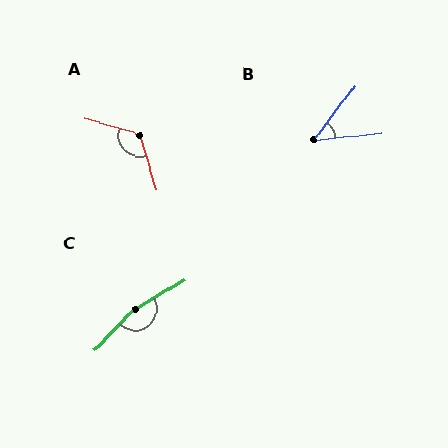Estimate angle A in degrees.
Approximately 122 degrees.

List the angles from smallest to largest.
B (46°), A (122°), C (165°).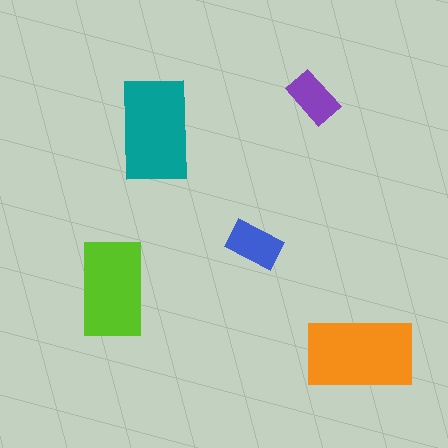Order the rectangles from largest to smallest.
the orange one, the teal one, the lime one, the blue one, the purple one.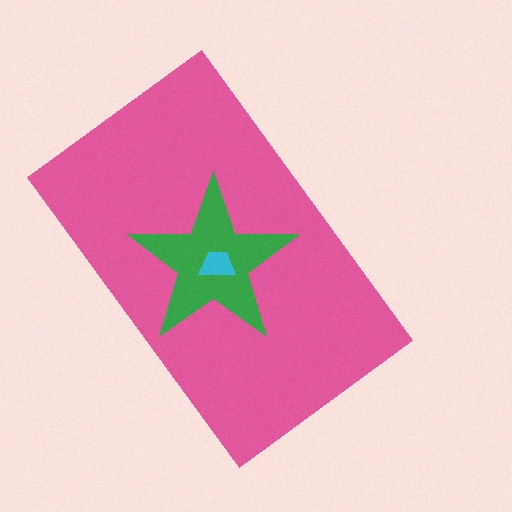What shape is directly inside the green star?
The cyan trapezoid.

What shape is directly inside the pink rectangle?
The green star.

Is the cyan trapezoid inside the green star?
Yes.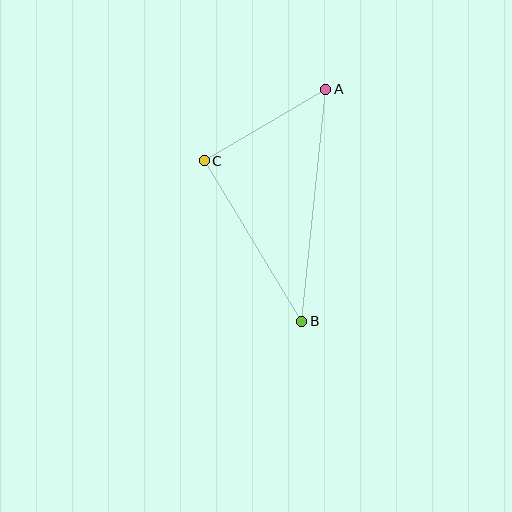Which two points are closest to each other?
Points A and C are closest to each other.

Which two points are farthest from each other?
Points A and B are farthest from each other.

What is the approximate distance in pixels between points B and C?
The distance between B and C is approximately 188 pixels.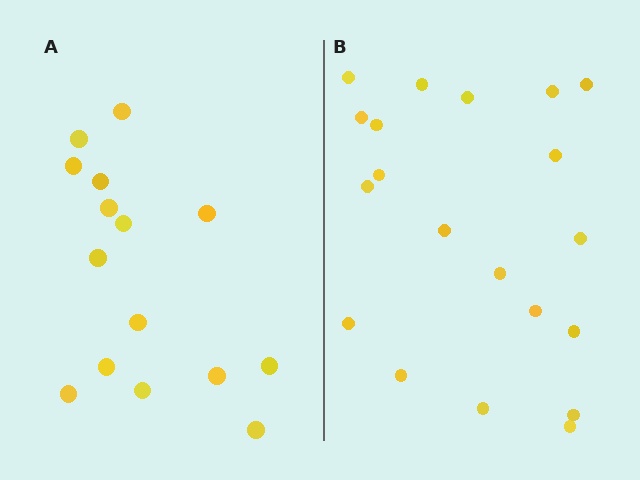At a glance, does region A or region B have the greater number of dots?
Region B (the right region) has more dots.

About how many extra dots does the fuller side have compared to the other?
Region B has about 5 more dots than region A.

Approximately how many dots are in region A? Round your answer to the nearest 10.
About 20 dots. (The exact count is 15, which rounds to 20.)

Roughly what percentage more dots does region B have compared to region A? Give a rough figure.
About 35% more.